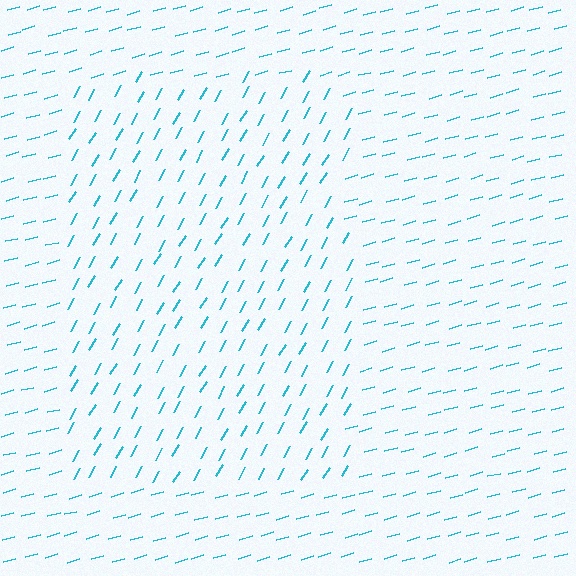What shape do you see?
I see a rectangle.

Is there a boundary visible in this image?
Yes, there is a texture boundary formed by a change in line orientation.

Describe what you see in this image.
The image is filled with small cyan line segments. A rectangle region in the image has lines oriented differently from the surrounding lines, creating a visible texture boundary.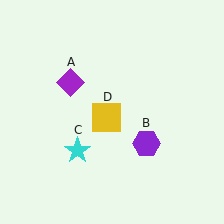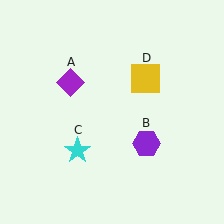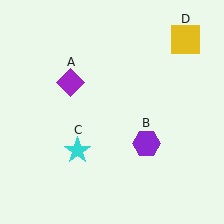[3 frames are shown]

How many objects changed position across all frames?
1 object changed position: yellow square (object D).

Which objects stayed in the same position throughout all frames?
Purple diamond (object A) and purple hexagon (object B) and cyan star (object C) remained stationary.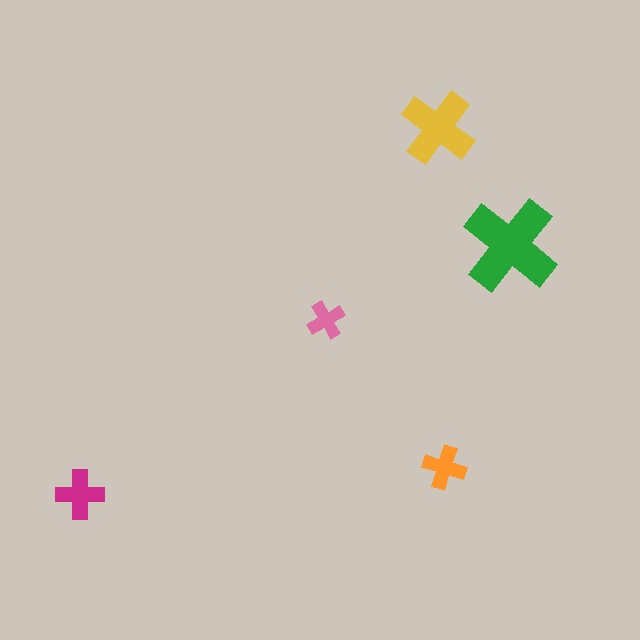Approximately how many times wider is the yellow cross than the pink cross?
About 2 times wider.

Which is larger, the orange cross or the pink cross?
The orange one.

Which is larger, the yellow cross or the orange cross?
The yellow one.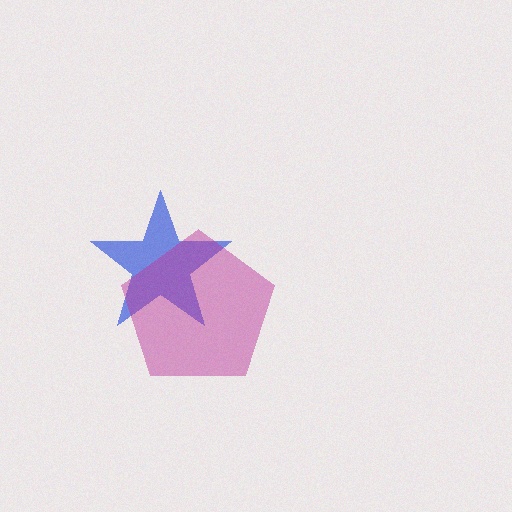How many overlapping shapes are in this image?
There are 2 overlapping shapes in the image.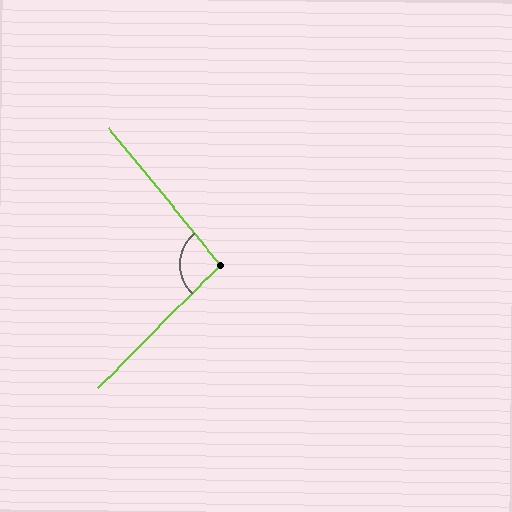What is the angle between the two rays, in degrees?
Approximately 96 degrees.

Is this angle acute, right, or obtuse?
It is obtuse.